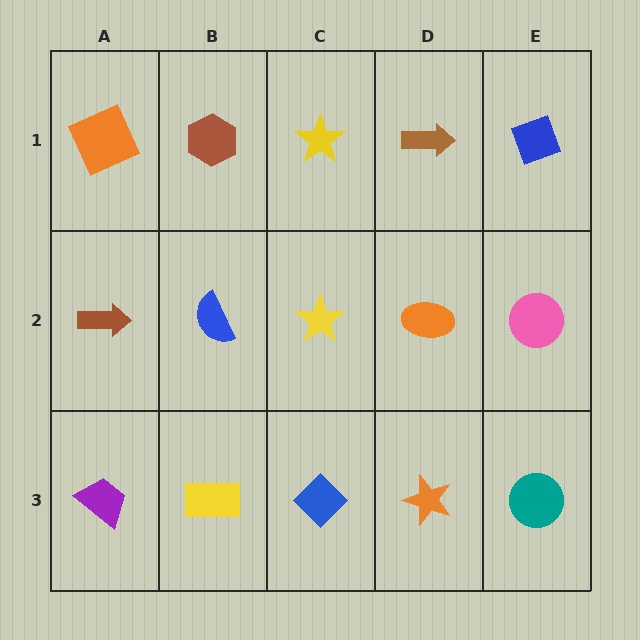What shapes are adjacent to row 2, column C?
A yellow star (row 1, column C), a blue diamond (row 3, column C), a blue semicircle (row 2, column B), an orange ellipse (row 2, column D).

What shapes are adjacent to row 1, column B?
A blue semicircle (row 2, column B), an orange square (row 1, column A), a yellow star (row 1, column C).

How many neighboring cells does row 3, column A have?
2.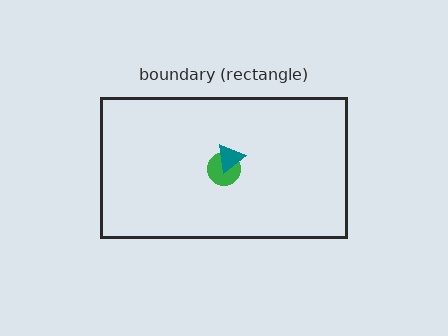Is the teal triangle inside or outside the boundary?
Inside.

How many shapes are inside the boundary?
2 inside, 0 outside.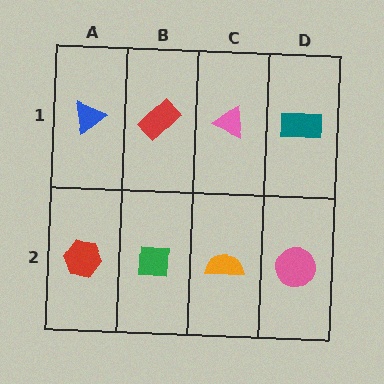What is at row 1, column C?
A pink triangle.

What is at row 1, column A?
A blue triangle.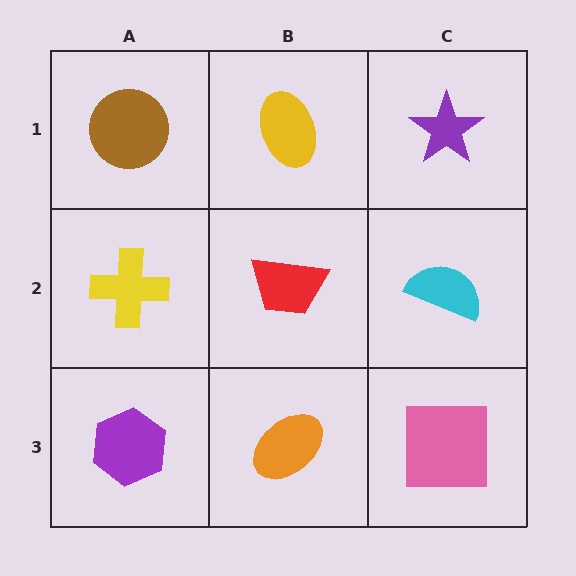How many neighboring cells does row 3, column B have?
3.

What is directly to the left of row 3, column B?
A purple hexagon.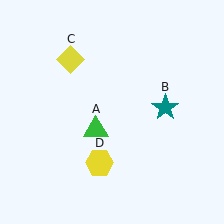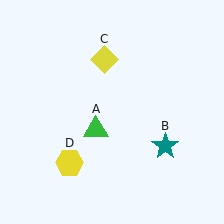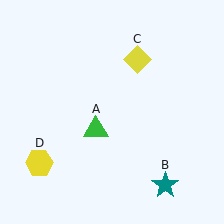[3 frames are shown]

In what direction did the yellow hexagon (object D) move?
The yellow hexagon (object D) moved left.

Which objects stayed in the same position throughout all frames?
Green triangle (object A) remained stationary.